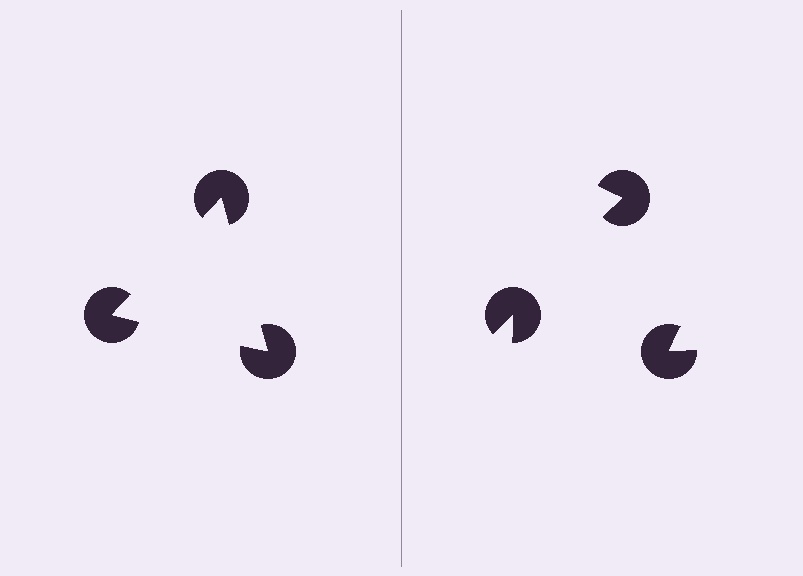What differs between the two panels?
The pac-man discs are positioned identically on both sides; only the wedge orientations differ. On the left they align to a triangle; on the right they are misaligned.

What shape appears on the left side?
An illusory triangle.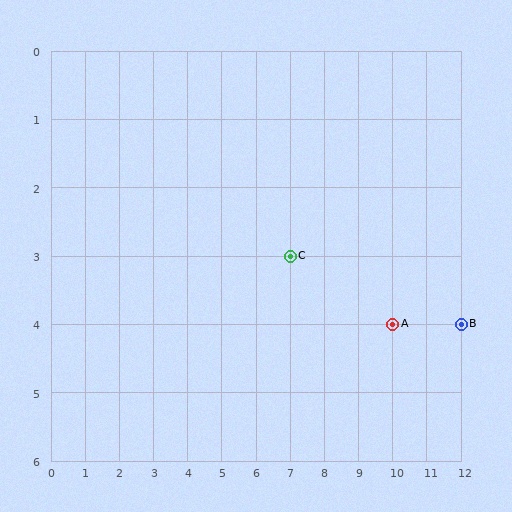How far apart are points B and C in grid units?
Points B and C are 5 columns and 1 row apart (about 5.1 grid units diagonally).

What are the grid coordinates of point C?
Point C is at grid coordinates (7, 3).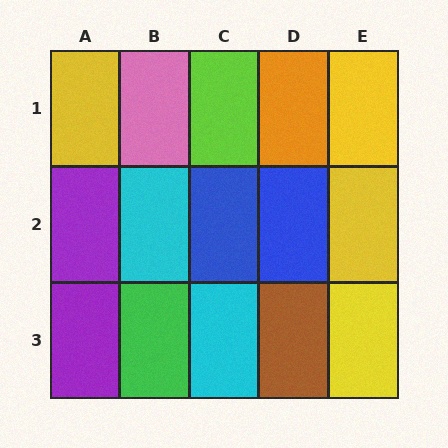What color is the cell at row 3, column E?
Yellow.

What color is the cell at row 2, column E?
Yellow.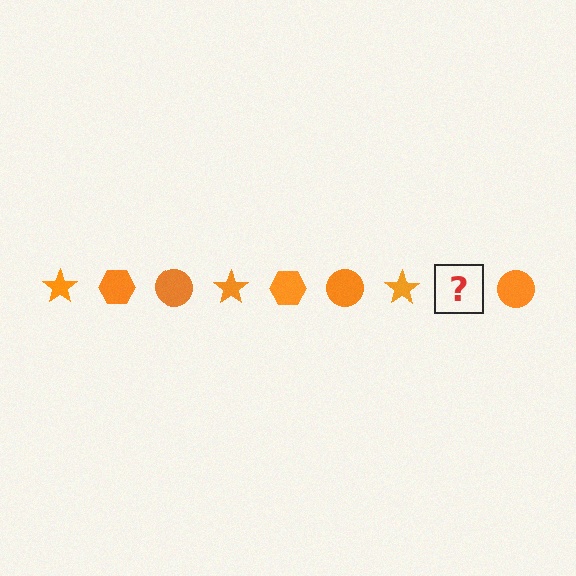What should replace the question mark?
The question mark should be replaced with an orange hexagon.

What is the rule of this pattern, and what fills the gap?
The rule is that the pattern cycles through star, hexagon, circle shapes in orange. The gap should be filled with an orange hexagon.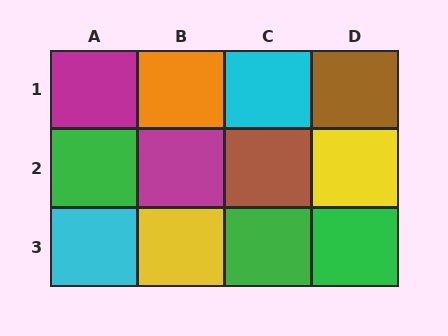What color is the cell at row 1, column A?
Magenta.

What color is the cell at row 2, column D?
Yellow.